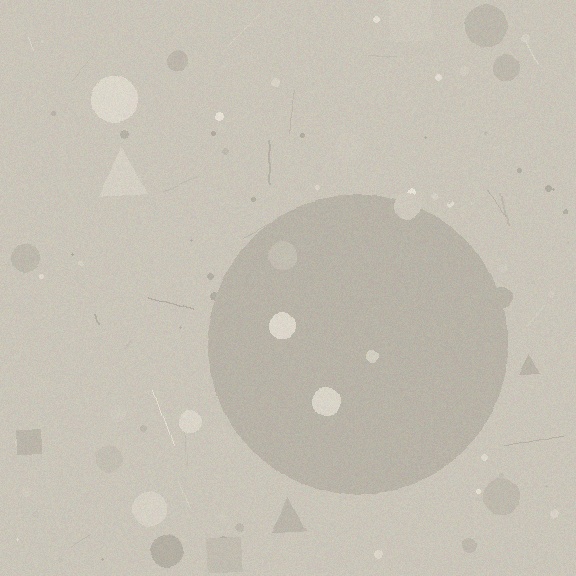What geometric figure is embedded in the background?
A circle is embedded in the background.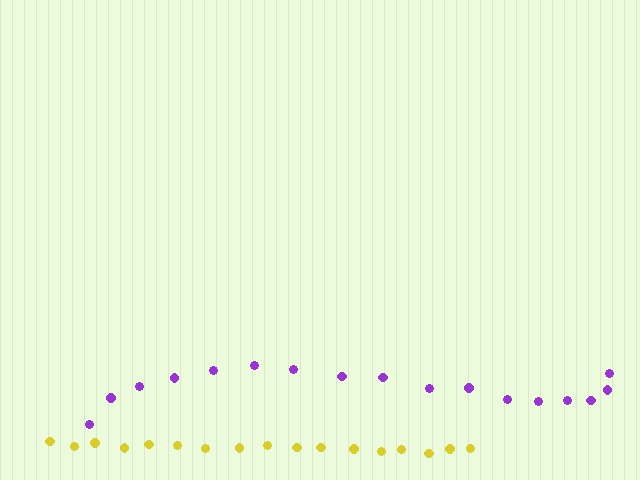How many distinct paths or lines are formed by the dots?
There are 2 distinct paths.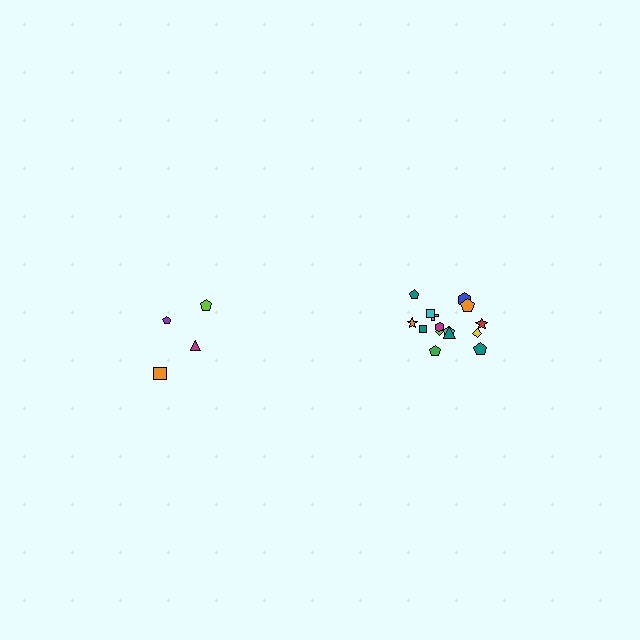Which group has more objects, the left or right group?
The right group.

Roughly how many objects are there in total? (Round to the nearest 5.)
Roughly 20 objects in total.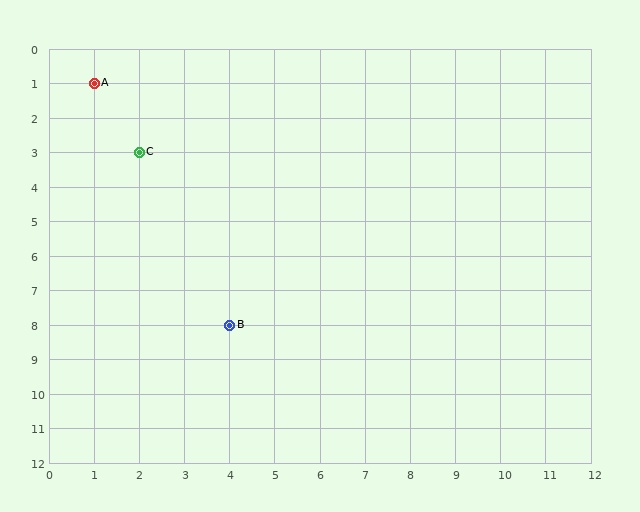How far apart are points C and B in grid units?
Points C and B are 2 columns and 5 rows apart (about 5.4 grid units diagonally).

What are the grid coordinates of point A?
Point A is at grid coordinates (1, 1).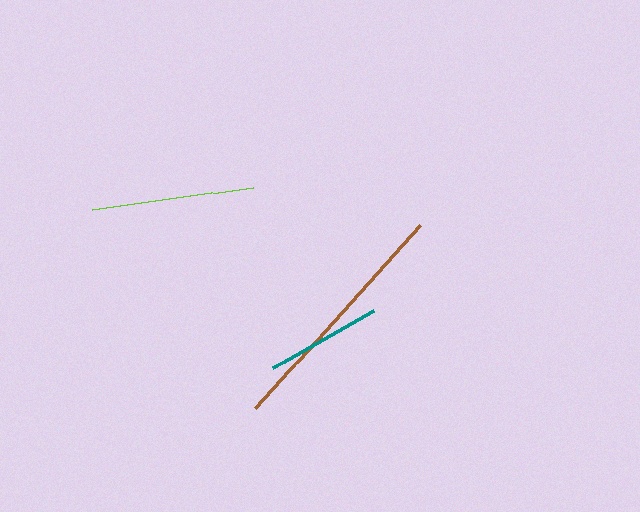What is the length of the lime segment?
The lime segment is approximately 162 pixels long.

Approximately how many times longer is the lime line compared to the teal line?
The lime line is approximately 1.4 times the length of the teal line.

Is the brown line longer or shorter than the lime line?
The brown line is longer than the lime line.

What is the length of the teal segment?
The teal segment is approximately 115 pixels long.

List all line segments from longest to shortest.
From longest to shortest: brown, lime, teal.